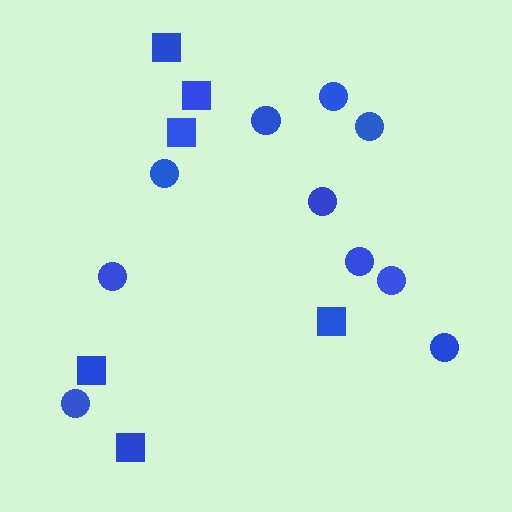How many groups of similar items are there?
There are 2 groups: one group of circles (10) and one group of squares (6).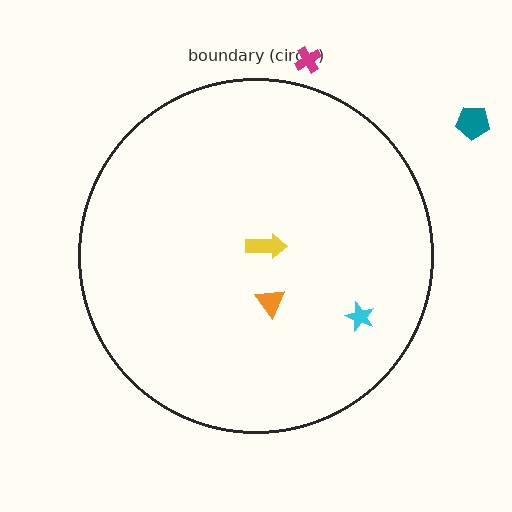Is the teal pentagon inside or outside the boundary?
Outside.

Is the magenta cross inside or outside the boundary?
Outside.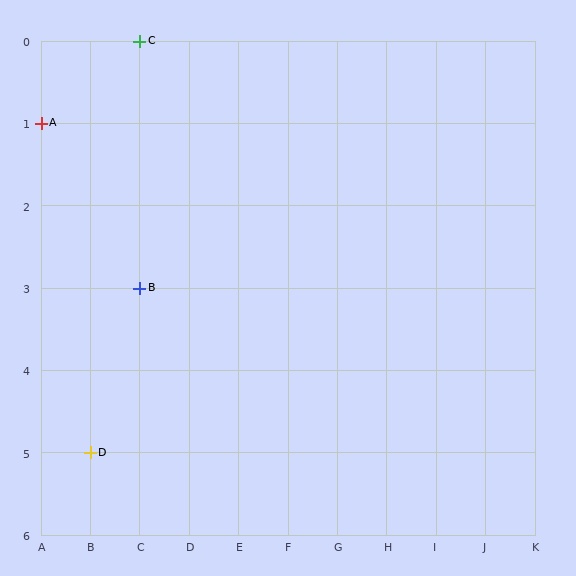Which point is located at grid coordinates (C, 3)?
Point B is at (C, 3).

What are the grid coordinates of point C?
Point C is at grid coordinates (C, 0).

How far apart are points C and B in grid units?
Points C and B are 3 rows apart.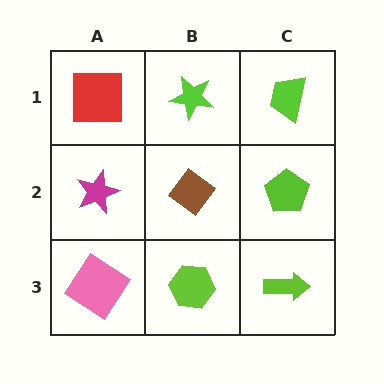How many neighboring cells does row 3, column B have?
3.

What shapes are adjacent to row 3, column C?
A lime pentagon (row 2, column C), a lime hexagon (row 3, column B).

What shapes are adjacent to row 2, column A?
A red square (row 1, column A), a pink diamond (row 3, column A), a brown diamond (row 2, column B).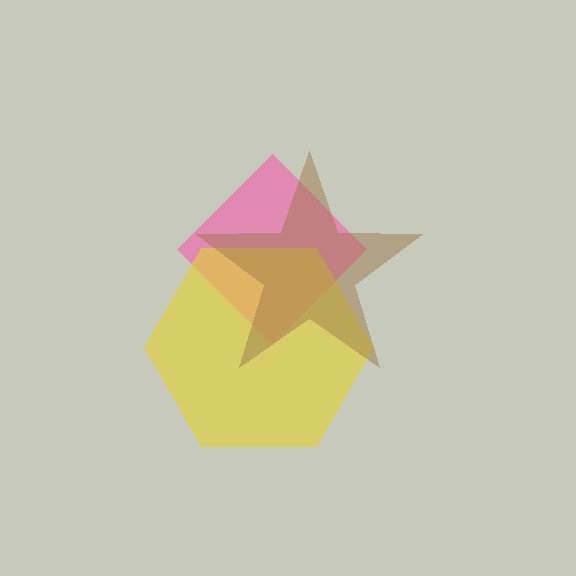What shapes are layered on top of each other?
The layered shapes are: a pink diamond, a yellow hexagon, a brown star.